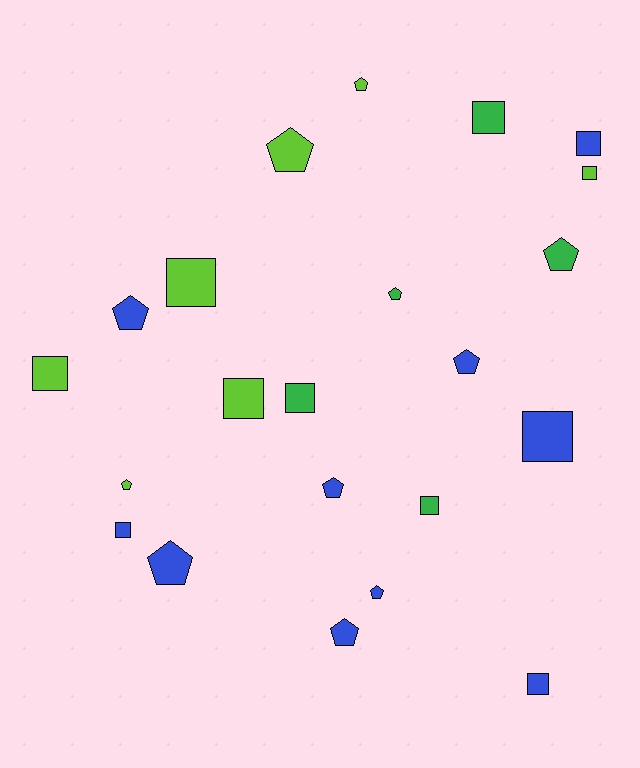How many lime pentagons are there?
There are 3 lime pentagons.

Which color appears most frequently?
Blue, with 10 objects.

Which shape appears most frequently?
Pentagon, with 11 objects.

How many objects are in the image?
There are 22 objects.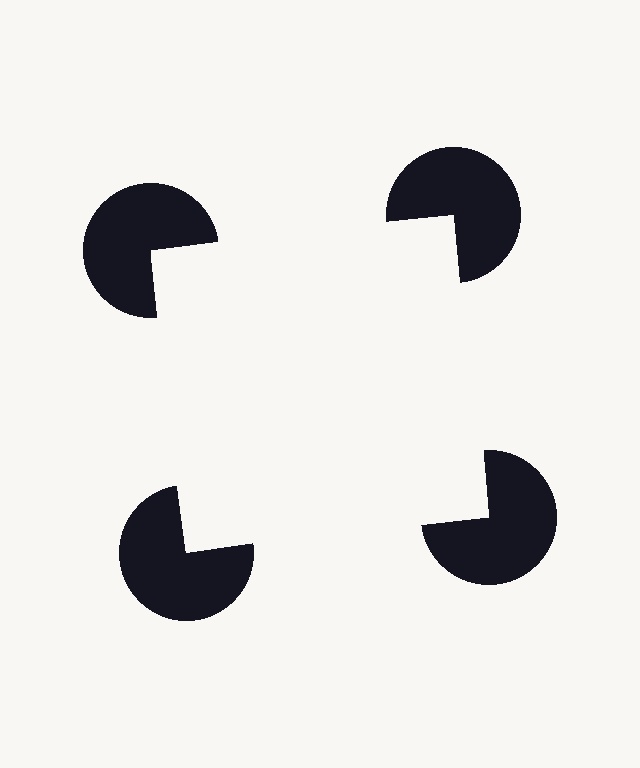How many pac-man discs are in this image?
There are 4 — one at each vertex of the illusory square.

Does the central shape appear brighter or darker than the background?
It typically appears slightly brighter than the background, even though no actual brightness change is drawn.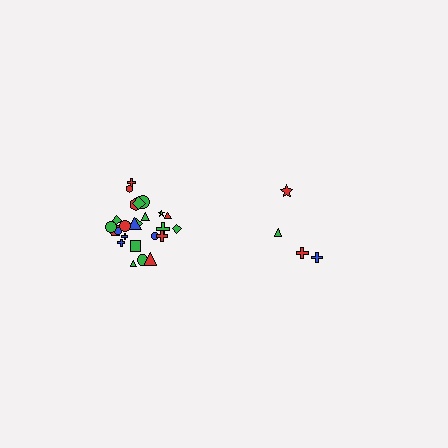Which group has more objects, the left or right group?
The left group.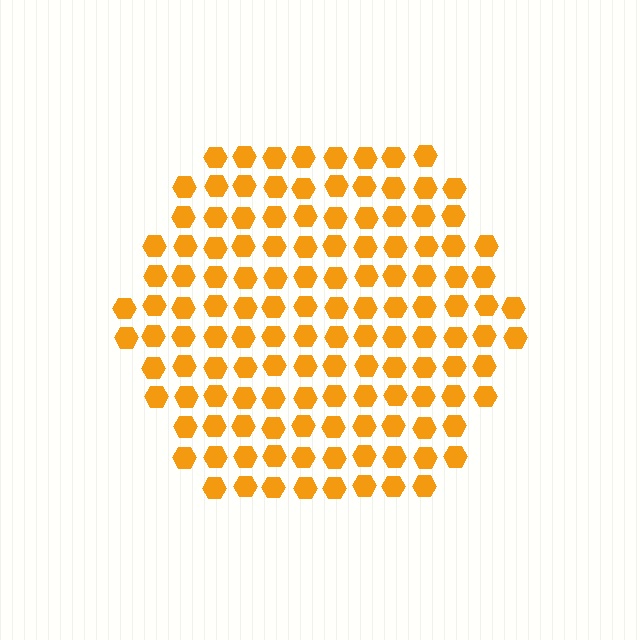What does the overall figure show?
The overall figure shows a hexagon.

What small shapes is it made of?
It is made of small hexagons.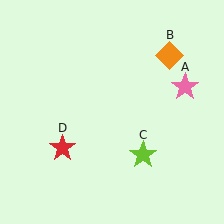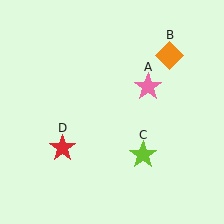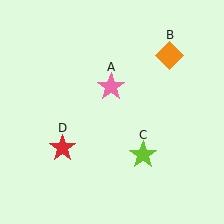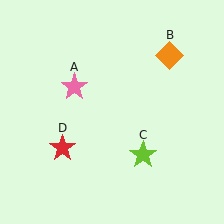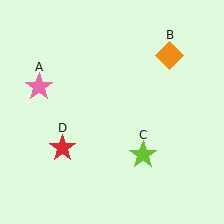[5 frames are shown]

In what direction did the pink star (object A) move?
The pink star (object A) moved left.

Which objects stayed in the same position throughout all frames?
Orange diamond (object B) and lime star (object C) and red star (object D) remained stationary.